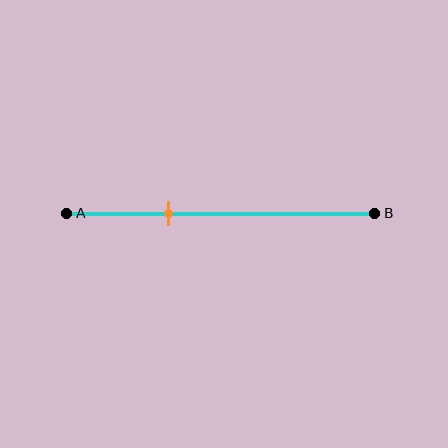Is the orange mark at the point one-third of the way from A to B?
Yes, the mark is approximately at the one-third point.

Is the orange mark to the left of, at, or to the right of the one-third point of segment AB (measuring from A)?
The orange mark is approximately at the one-third point of segment AB.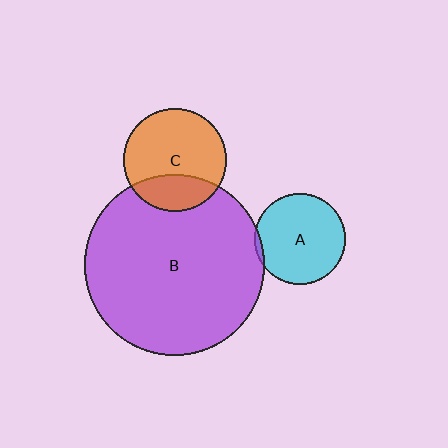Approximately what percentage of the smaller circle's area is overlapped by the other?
Approximately 25%.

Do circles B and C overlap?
Yes.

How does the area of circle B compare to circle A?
Approximately 3.9 times.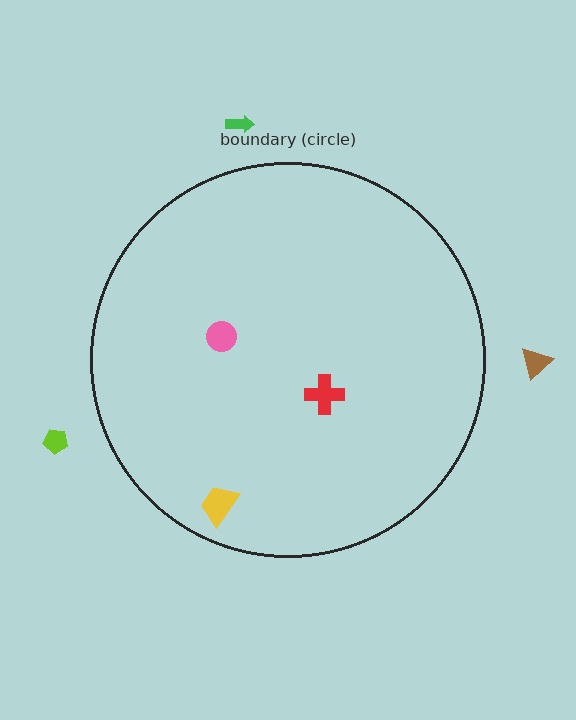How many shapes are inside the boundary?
3 inside, 3 outside.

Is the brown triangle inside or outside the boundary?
Outside.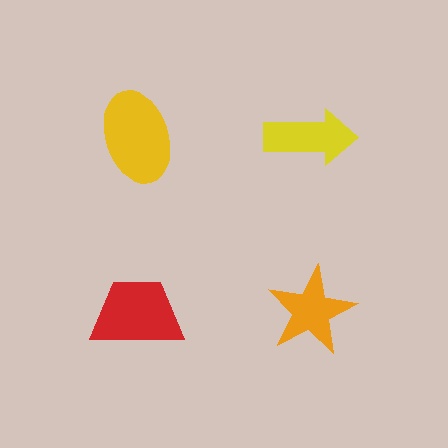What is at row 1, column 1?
A yellow ellipse.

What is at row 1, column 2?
A yellow arrow.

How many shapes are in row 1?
2 shapes.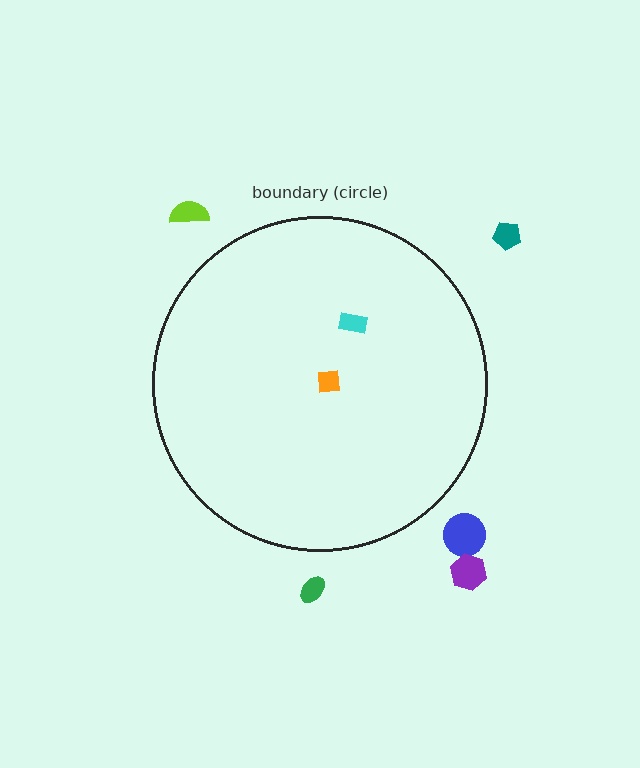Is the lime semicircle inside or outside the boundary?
Outside.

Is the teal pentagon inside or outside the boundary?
Outside.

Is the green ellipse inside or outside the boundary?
Outside.